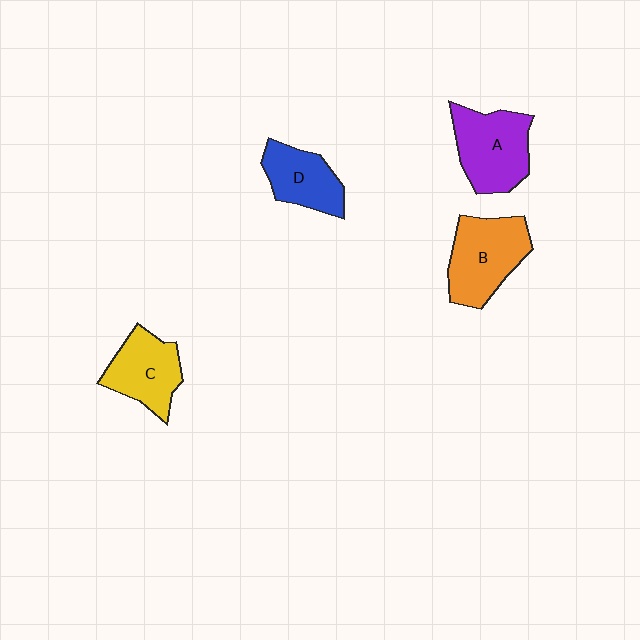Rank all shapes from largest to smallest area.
From largest to smallest: B (orange), A (purple), C (yellow), D (blue).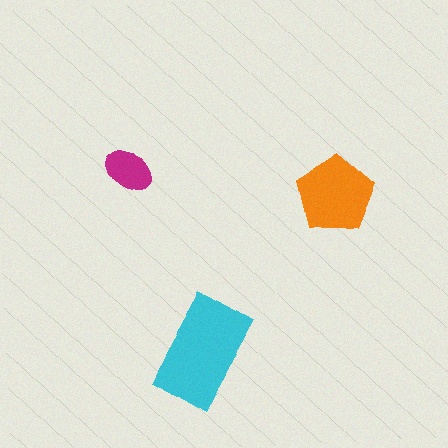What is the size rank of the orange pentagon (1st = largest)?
2nd.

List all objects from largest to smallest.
The cyan rectangle, the orange pentagon, the magenta ellipse.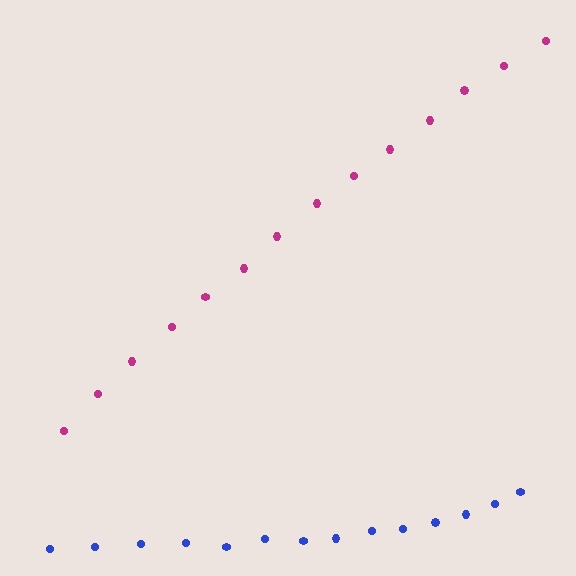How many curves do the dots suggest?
There are 2 distinct paths.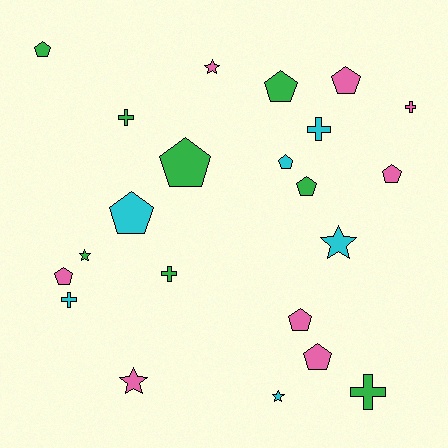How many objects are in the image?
There are 22 objects.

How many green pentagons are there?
There are 4 green pentagons.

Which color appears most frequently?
Pink, with 8 objects.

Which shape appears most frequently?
Pentagon, with 11 objects.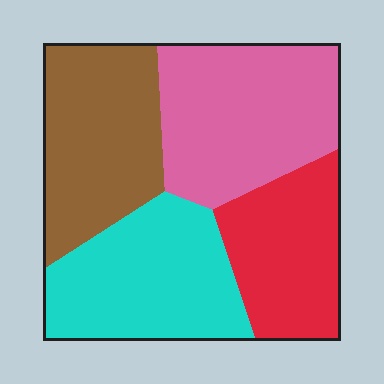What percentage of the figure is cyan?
Cyan takes up between a sixth and a third of the figure.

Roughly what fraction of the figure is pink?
Pink covers 29% of the figure.